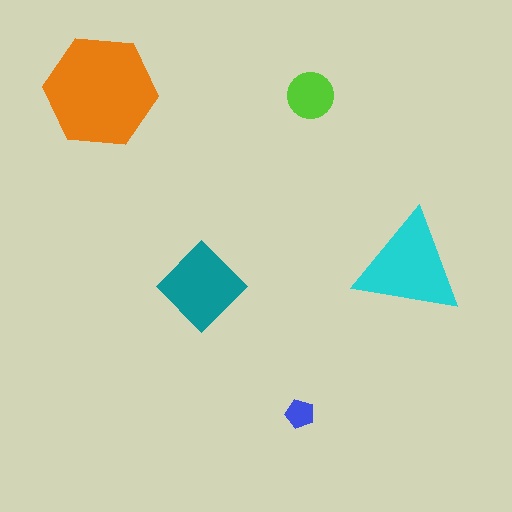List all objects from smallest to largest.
The blue pentagon, the lime circle, the teal diamond, the cyan triangle, the orange hexagon.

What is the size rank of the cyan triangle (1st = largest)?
2nd.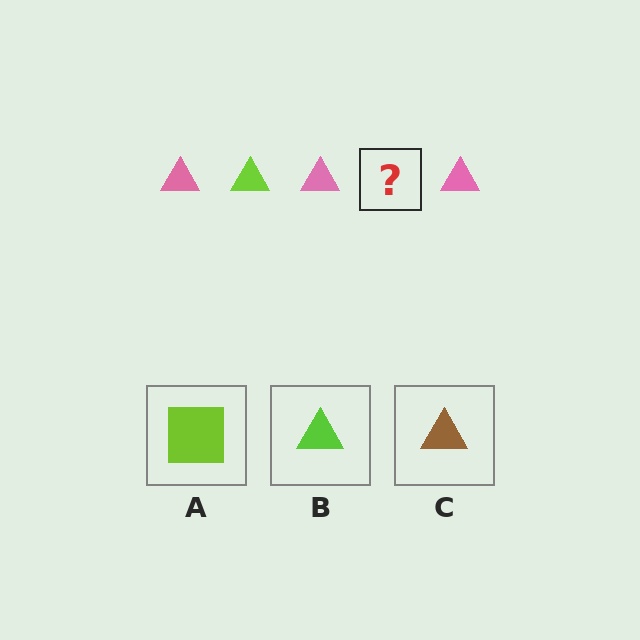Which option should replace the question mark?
Option B.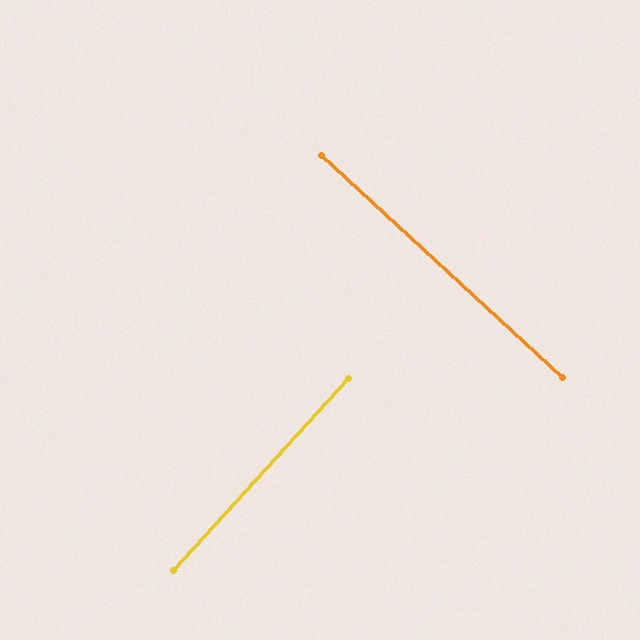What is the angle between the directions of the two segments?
Approximately 90 degrees.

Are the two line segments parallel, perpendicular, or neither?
Perpendicular — they meet at approximately 90°.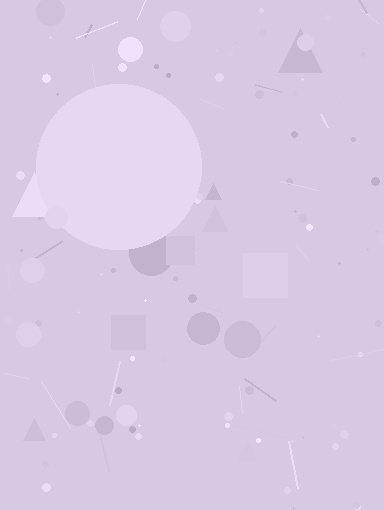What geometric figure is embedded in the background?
A circle is embedded in the background.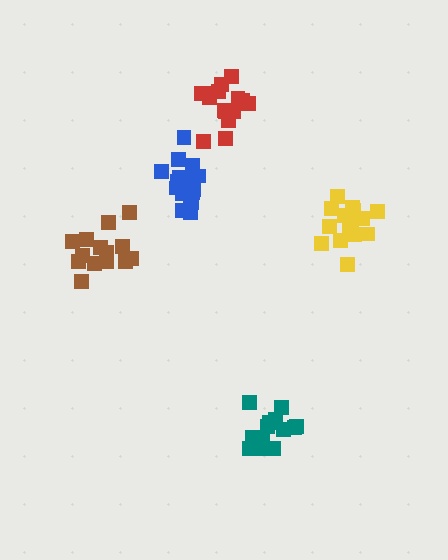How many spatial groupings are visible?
There are 5 spatial groupings.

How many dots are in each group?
Group 1: 16 dots, Group 2: 14 dots, Group 3: 14 dots, Group 4: 16 dots, Group 5: 17 dots (77 total).